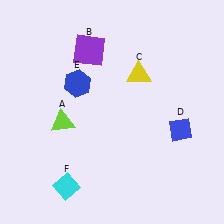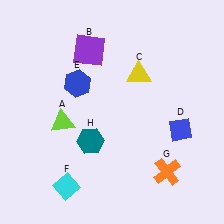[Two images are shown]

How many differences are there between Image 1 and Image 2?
There are 2 differences between the two images.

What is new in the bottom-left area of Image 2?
A teal hexagon (H) was added in the bottom-left area of Image 2.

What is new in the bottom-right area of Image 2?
An orange cross (G) was added in the bottom-right area of Image 2.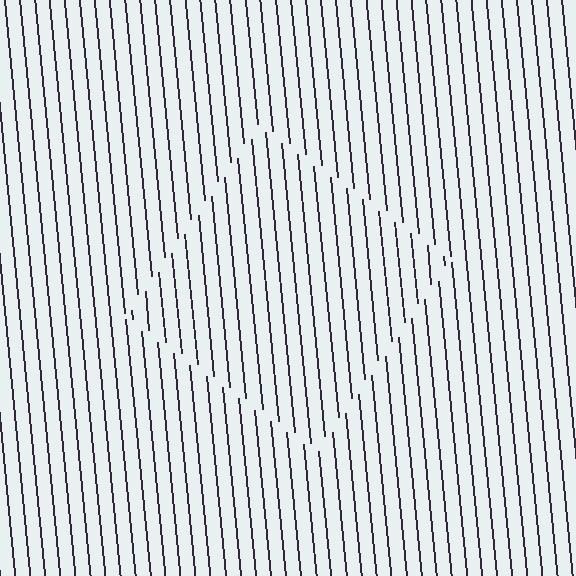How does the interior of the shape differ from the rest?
The interior of the shape contains the same grating, shifted by half a period — the contour is defined by the phase discontinuity where line-ends from the inner and outer gratings abut.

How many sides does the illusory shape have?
4 sides — the line-ends trace a square.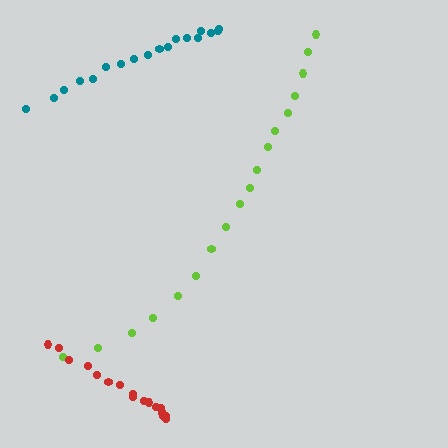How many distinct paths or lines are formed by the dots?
There are 3 distinct paths.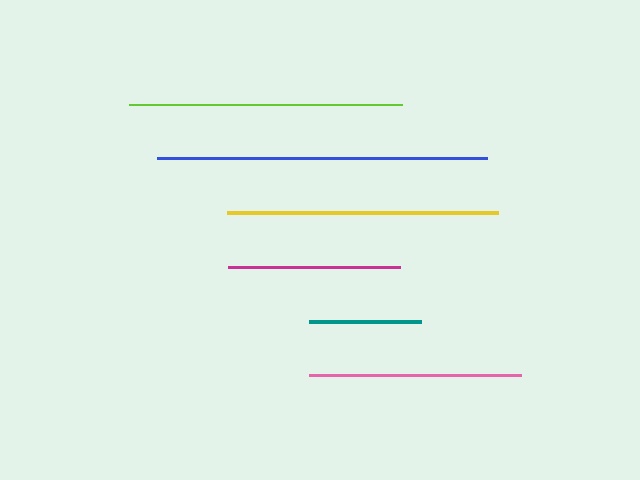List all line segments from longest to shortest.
From longest to shortest: blue, lime, yellow, pink, magenta, teal.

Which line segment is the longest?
The blue line is the longest at approximately 330 pixels.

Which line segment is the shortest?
The teal line is the shortest at approximately 112 pixels.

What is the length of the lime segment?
The lime segment is approximately 273 pixels long.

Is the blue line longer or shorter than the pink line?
The blue line is longer than the pink line.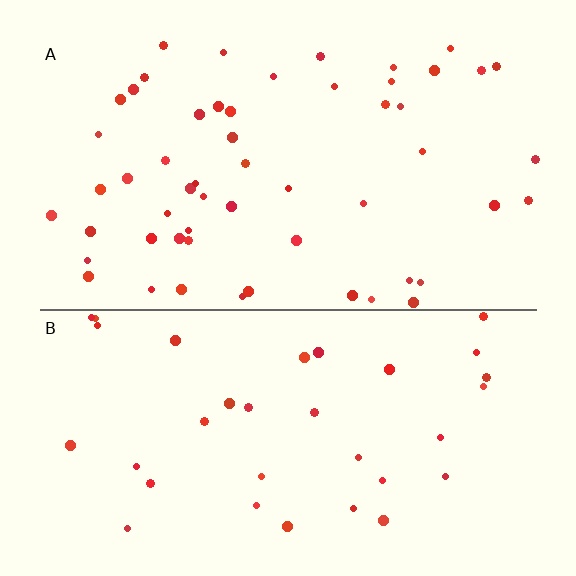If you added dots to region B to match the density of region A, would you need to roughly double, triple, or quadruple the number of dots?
Approximately double.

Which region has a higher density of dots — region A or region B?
A (the top).